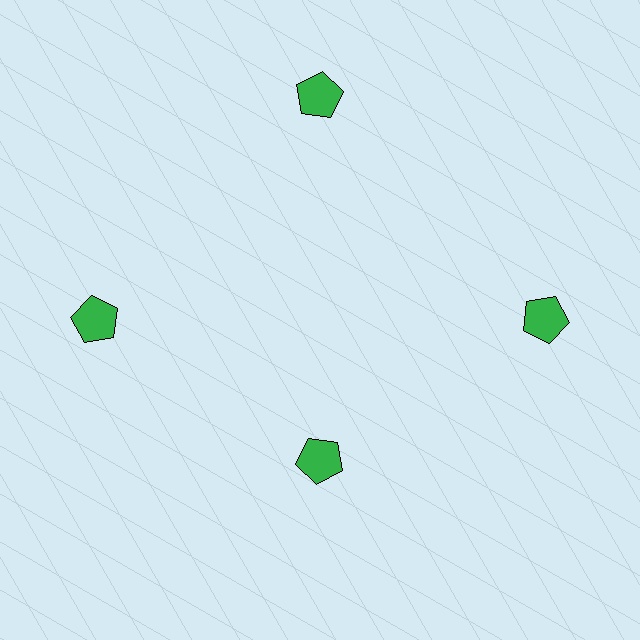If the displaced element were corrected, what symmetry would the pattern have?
It would have 4-fold rotational symmetry — the pattern would map onto itself every 90 degrees.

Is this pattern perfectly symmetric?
No. The 4 green pentagons are arranged in a ring, but one element near the 6 o'clock position is pulled inward toward the center, breaking the 4-fold rotational symmetry.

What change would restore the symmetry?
The symmetry would be restored by moving it outward, back onto the ring so that all 4 pentagons sit at equal angles and equal distance from the center.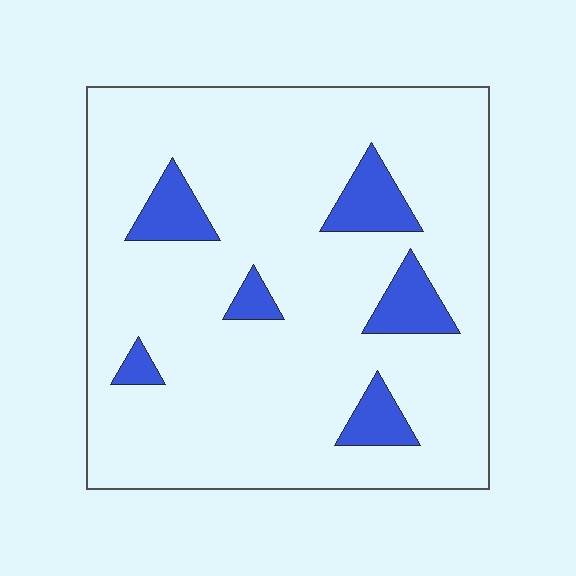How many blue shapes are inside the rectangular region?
6.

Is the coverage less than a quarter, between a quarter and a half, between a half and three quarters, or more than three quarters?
Less than a quarter.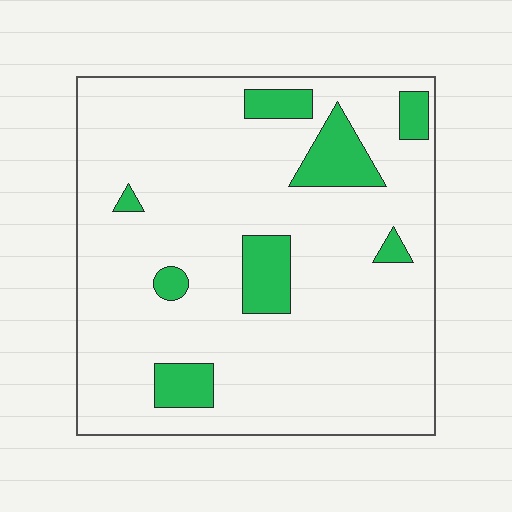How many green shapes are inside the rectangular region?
8.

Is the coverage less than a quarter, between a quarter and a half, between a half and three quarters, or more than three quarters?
Less than a quarter.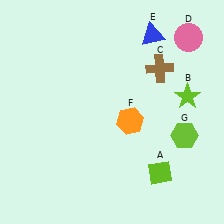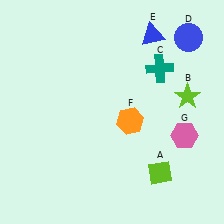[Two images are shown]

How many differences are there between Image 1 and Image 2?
There are 3 differences between the two images.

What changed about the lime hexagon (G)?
In Image 1, G is lime. In Image 2, it changed to pink.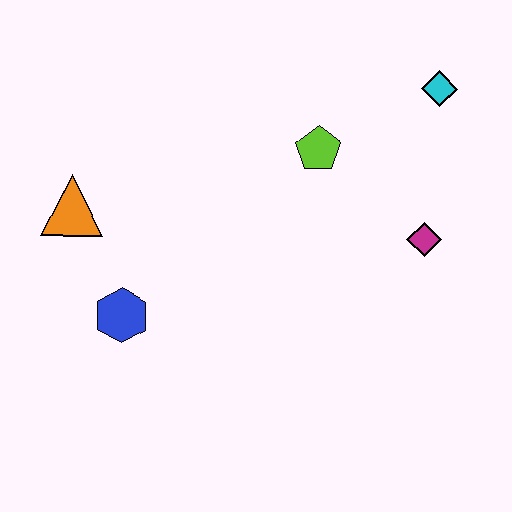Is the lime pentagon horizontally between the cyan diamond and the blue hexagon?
Yes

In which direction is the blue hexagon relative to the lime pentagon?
The blue hexagon is to the left of the lime pentagon.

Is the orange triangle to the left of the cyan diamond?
Yes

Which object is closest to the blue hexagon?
The orange triangle is closest to the blue hexagon.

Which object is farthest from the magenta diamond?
The orange triangle is farthest from the magenta diamond.